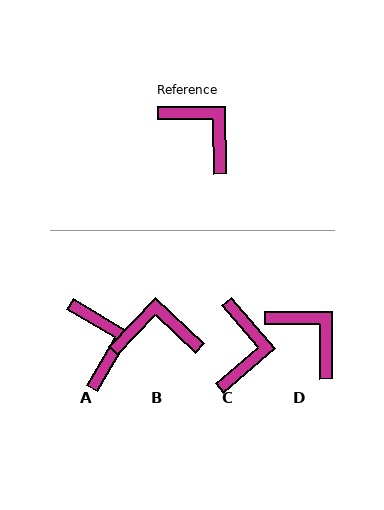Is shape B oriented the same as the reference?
No, it is off by about 46 degrees.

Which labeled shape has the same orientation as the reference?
D.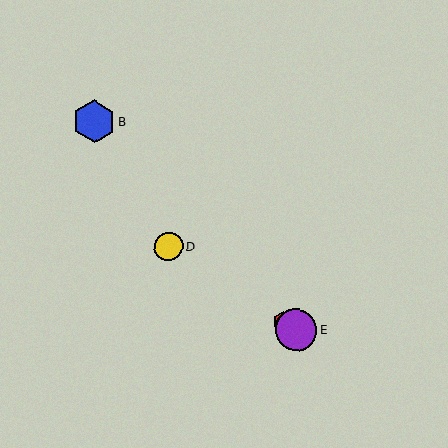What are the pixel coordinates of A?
Object A is at (284, 322).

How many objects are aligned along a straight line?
4 objects (A, C, D, E) are aligned along a straight line.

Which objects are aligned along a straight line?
Objects A, C, D, E are aligned along a straight line.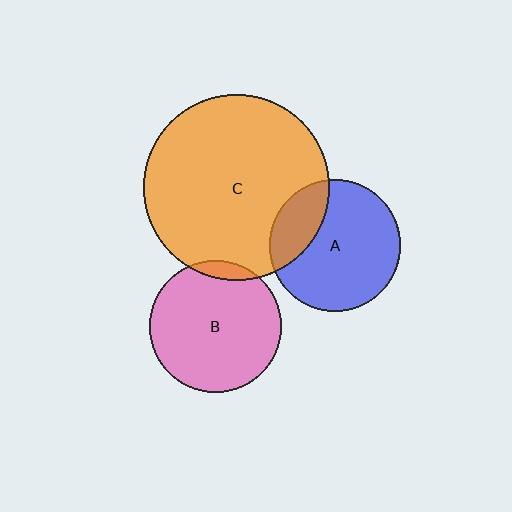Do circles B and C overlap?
Yes.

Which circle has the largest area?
Circle C (orange).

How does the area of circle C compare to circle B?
Approximately 2.0 times.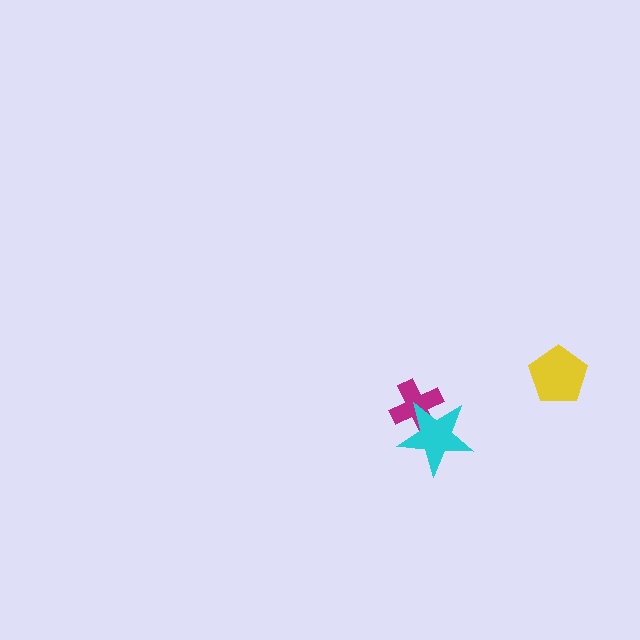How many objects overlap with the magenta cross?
1 object overlaps with the magenta cross.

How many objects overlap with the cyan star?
1 object overlaps with the cyan star.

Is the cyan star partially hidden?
No, no other shape covers it.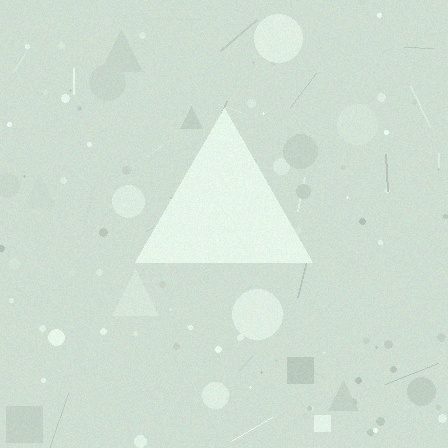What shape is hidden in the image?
A triangle is hidden in the image.